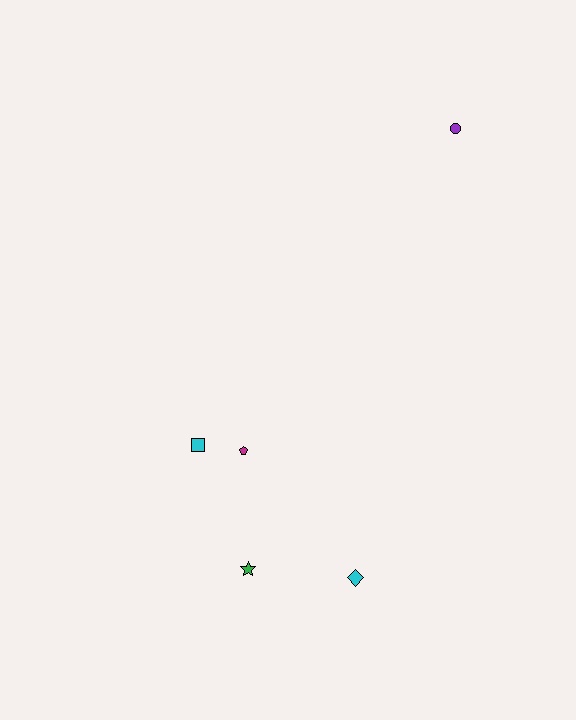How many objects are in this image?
There are 5 objects.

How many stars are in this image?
There is 1 star.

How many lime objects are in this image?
There are no lime objects.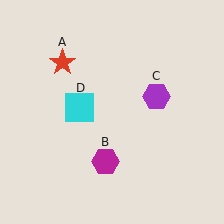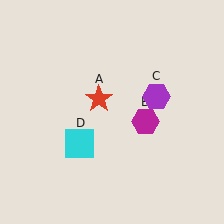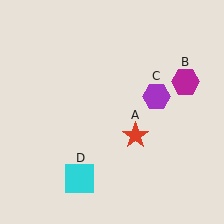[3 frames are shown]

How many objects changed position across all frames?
3 objects changed position: red star (object A), magenta hexagon (object B), cyan square (object D).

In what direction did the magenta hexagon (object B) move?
The magenta hexagon (object B) moved up and to the right.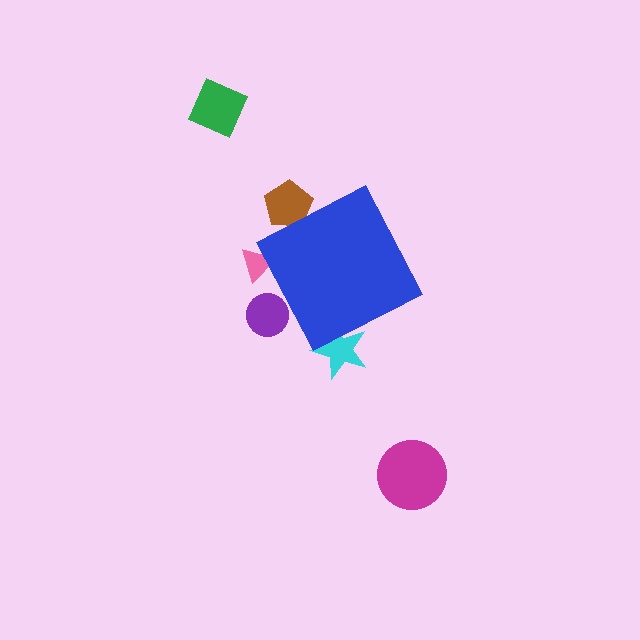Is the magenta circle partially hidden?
No, the magenta circle is fully visible.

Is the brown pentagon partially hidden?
Yes, the brown pentagon is partially hidden behind the blue diamond.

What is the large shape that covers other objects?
A blue diamond.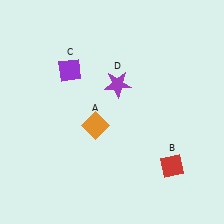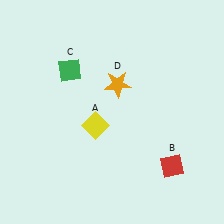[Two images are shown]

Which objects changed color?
A changed from orange to yellow. C changed from purple to green. D changed from purple to orange.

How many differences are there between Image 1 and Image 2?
There are 3 differences between the two images.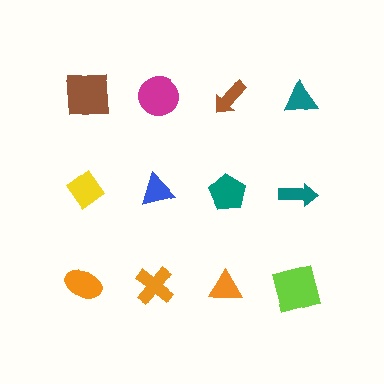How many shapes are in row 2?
4 shapes.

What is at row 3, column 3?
An orange triangle.